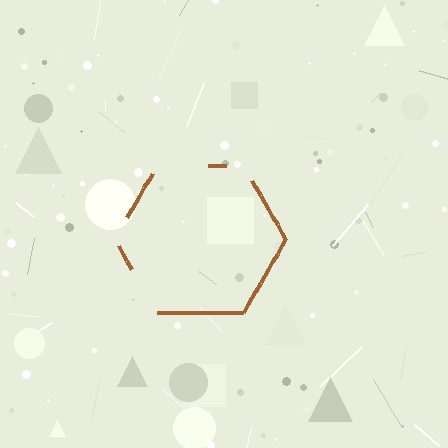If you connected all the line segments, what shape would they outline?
They would outline a hexagon.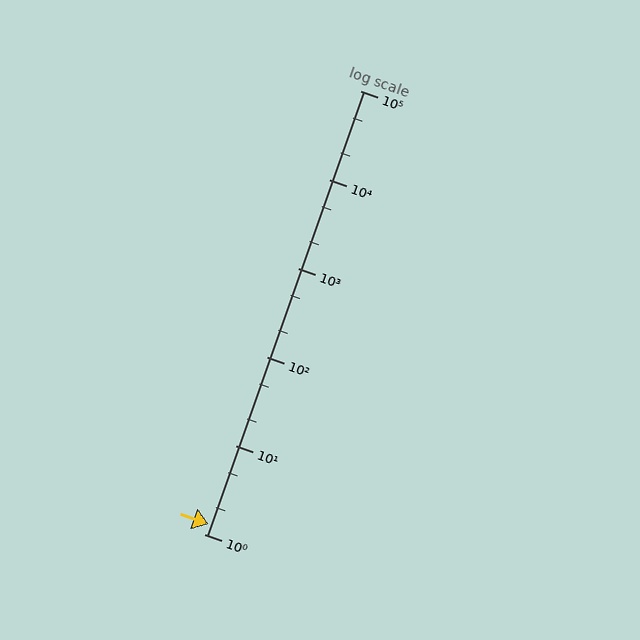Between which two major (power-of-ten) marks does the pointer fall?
The pointer is between 1 and 10.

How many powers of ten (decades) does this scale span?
The scale spans 5 decades, from 1 to 100000.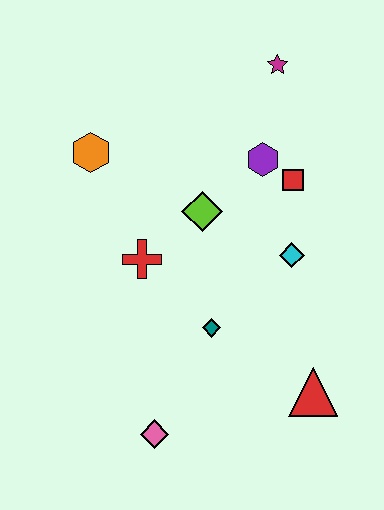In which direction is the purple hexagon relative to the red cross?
The purple hexagon is to the right of the red cross.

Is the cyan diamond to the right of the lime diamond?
Yes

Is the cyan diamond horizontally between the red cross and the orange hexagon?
No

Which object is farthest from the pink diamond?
The magenta star is farthest from the pink diamond.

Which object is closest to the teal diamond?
The red cross is closest to the teal diamond.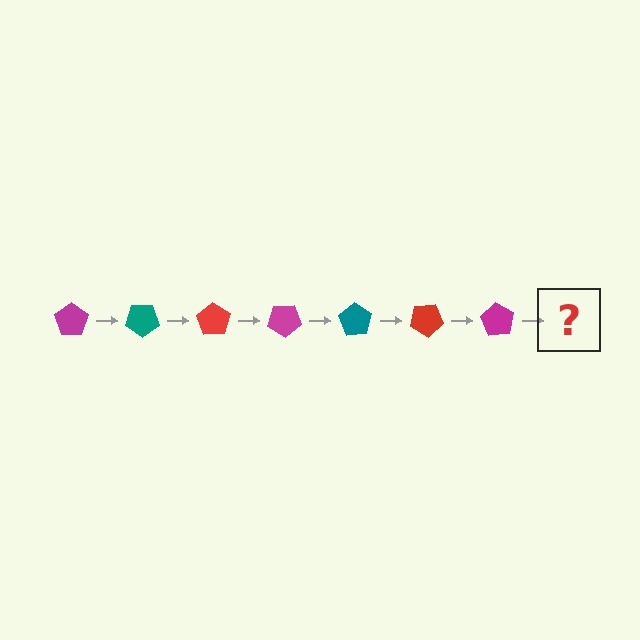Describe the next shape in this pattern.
It should be a teal pentagon, rotated 245 degrees from the start.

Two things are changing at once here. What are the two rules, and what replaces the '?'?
The two rules are that it rotates 35 degrees each step and the color cycles through magenta, teal, and red. The '?' should be a teal pentagon, rotated 245 degrees from the start.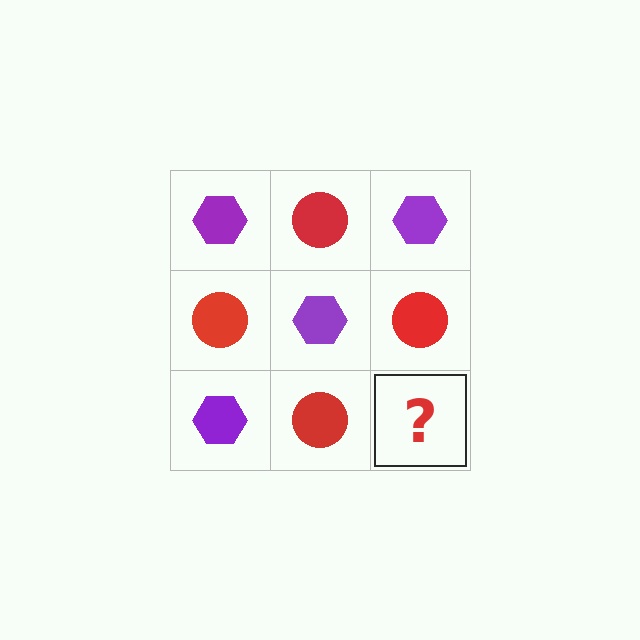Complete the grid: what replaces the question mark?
The question mark should be replaced with a purple hexagon.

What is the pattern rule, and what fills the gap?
The rule is that it alternates purple hexagon and red circle in a checkerboard pattern. The gap should be filled with a purple hexagon.